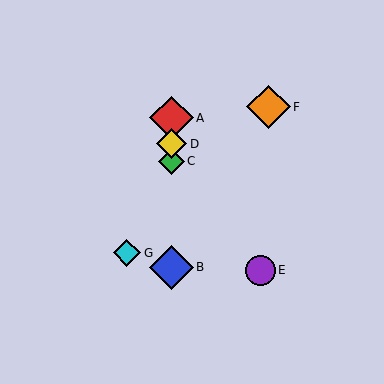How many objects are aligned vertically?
4 objects (A, B, C, D) are aligned vertically.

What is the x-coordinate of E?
Object E is at x≈260.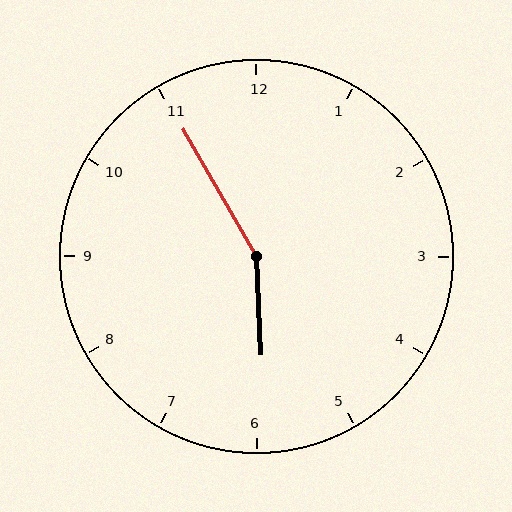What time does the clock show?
5:55.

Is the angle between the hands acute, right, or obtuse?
It is obtuse.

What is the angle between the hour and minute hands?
Approximately 152 degrees.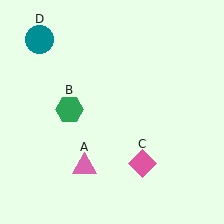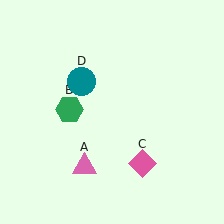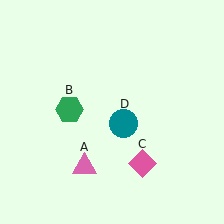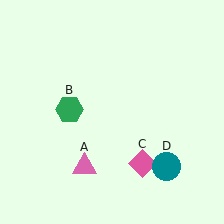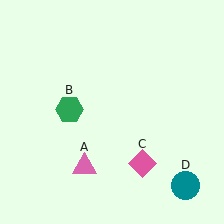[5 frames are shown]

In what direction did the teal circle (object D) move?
The teal circle (object D) moved down and to the right.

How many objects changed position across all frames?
1 object changed position: teal circle (object D).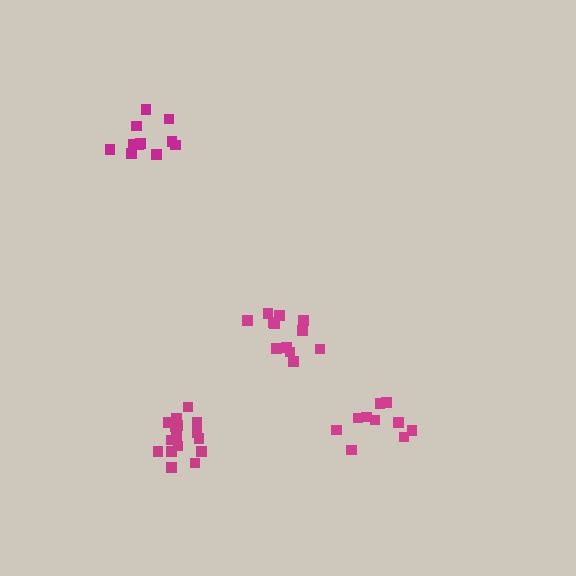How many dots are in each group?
Group 1: 11 dots, Group 2: 12 dots, Group 3: 16 dots, Group 4: 10 dots (49 total).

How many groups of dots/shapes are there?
There are 4 groups.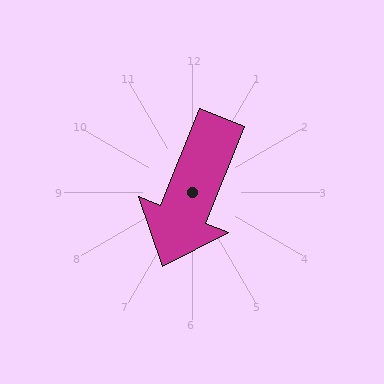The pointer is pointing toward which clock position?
Roughly 7 o'clock.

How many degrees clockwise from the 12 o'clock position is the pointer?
Approximately 202 degrees.